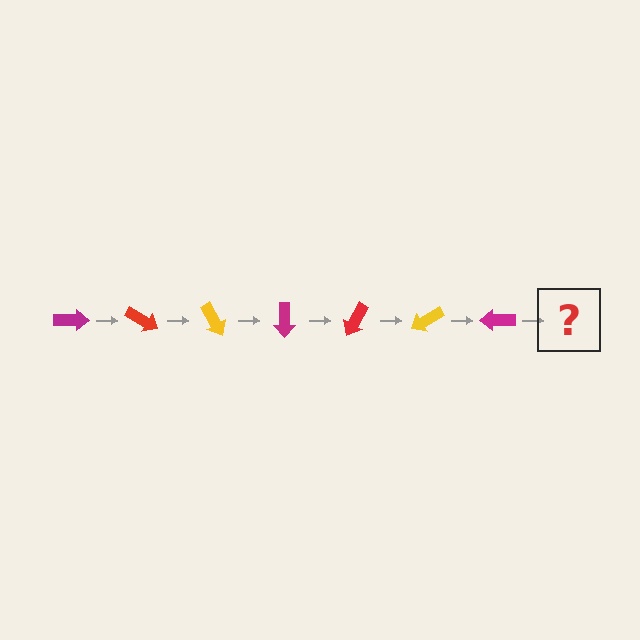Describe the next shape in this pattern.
It should be a red arrow, rotated 210 degrees from the start.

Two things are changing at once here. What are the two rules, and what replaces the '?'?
The two rules are that it rotates 30 degrees each step and the color cycles through magenta, red, and yellow. The '?' should be a red arrow, rotated 210 degrees from the start.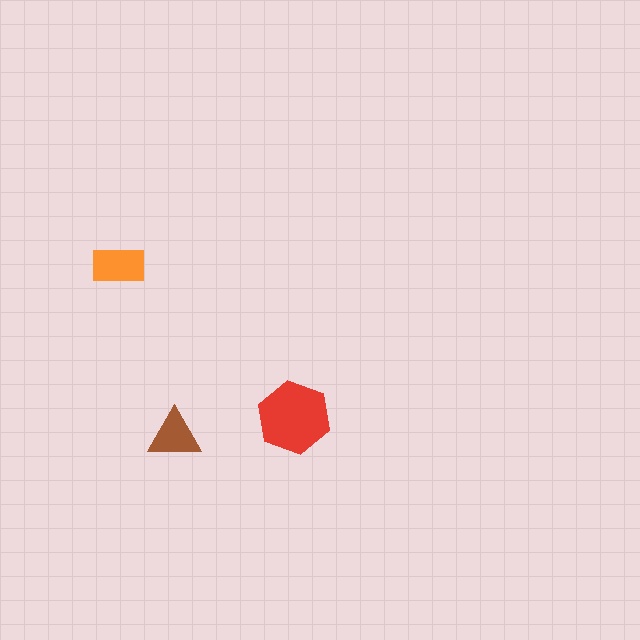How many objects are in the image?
There are 3 objects in the image.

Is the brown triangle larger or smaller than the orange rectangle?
Smaller.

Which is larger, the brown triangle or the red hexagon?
The red hexagon.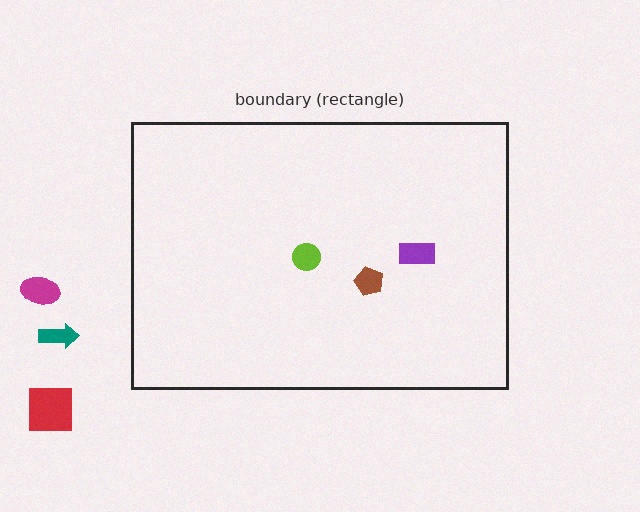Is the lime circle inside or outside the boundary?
Inside.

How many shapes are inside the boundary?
3 inside, 3 outside.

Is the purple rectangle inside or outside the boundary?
Inside.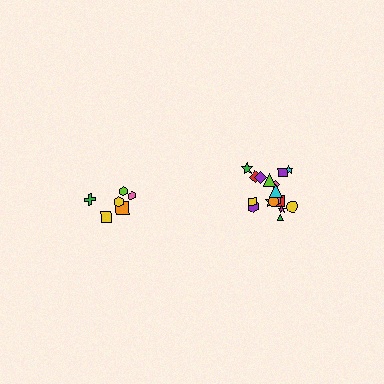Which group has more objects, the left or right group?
The right group.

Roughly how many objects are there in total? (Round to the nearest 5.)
Roughly 25 objects in total.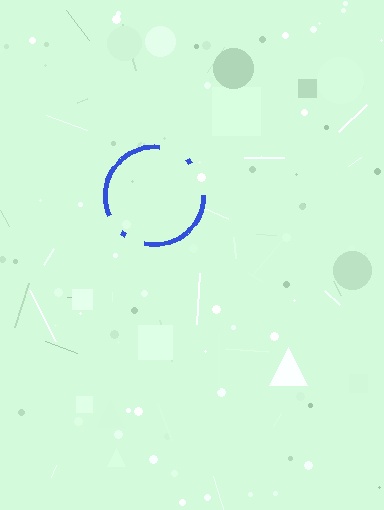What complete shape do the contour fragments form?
The contour fragments form a circle.